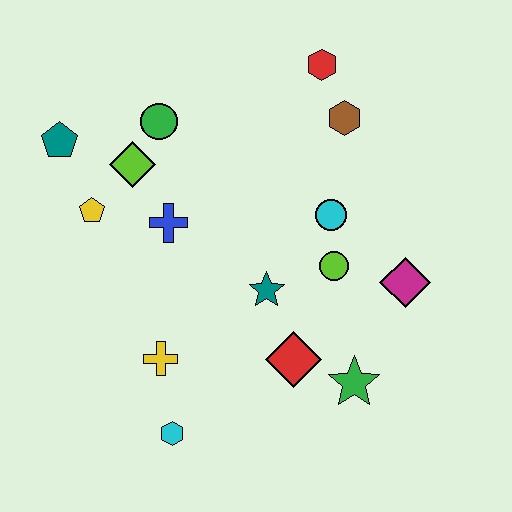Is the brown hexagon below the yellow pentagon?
No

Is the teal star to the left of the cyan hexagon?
No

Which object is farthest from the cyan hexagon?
The red hexagon is farthest from the cyan hexagon.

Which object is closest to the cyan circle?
The lime circle is closest to the cyan circle.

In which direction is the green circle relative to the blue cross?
The green circle is above the blue cross.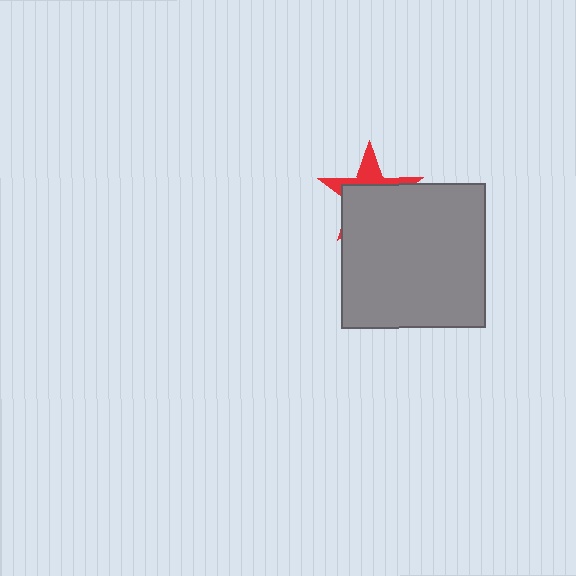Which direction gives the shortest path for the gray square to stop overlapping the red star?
Moving down gives the shortest separation.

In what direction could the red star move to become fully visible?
The red star could move up. That would shift it out from behind the gray square entirely.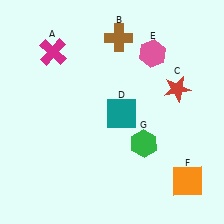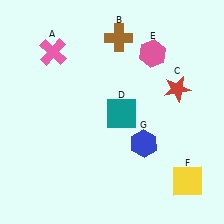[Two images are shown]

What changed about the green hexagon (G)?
In Image 1, G is green. In Image 2, it changed to blue.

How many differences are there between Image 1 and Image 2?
There are 3 differences between the two images.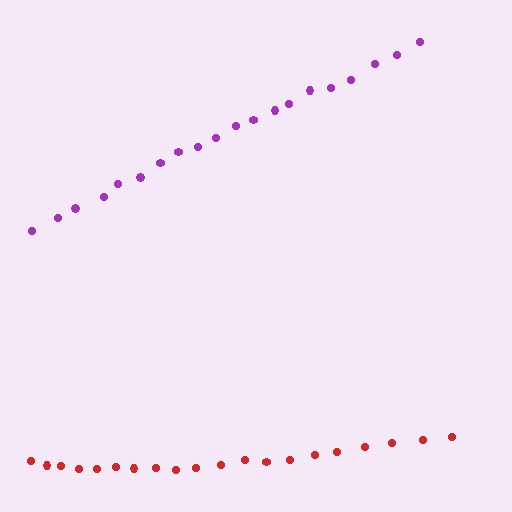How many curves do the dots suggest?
There are 2 distinct paths.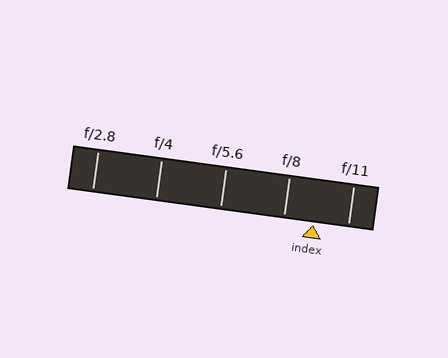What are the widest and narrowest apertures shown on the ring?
The widest aperture shown is f/2.8 and the narrowest is f/11.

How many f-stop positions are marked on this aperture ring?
There are 5 f-stop positions marked.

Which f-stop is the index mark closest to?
The index mark is closest to f/8.